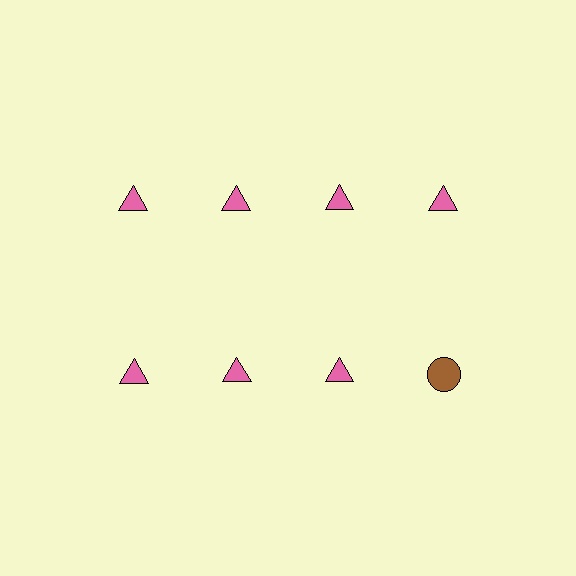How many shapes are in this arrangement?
There are 8 shapes arranged in a grid pattern.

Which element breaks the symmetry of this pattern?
The brown circle in the second row, second from right column breaks the symmetry. All other shapes are pink triangles.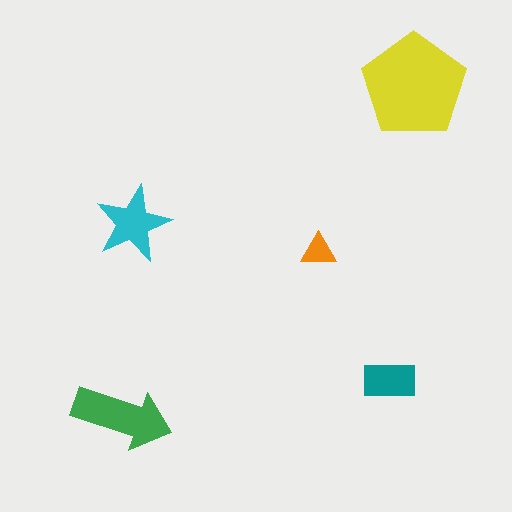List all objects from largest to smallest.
The yellow pentagon, the green arrow, the cyan star, the teal rectangle, the orange triangle.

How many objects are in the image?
There are 5 objects in the image.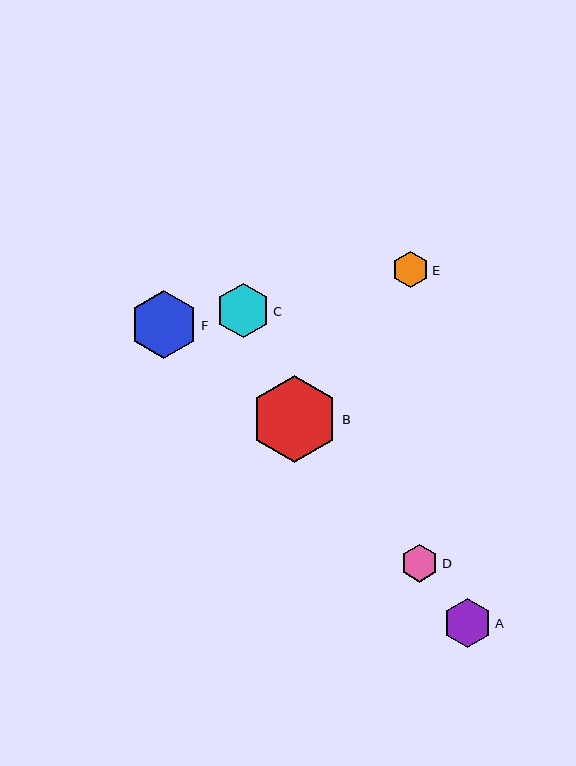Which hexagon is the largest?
Hexagon B is the largest with a size of approximately 88 pixels.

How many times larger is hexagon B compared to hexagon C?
Hexagon B is approximately 1.6 times the size of hexagon C.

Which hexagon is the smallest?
Hexagon E is the smallest with a size of approximately 36 pixels.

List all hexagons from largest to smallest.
From largest to smallest: B, F, C, A, D, E.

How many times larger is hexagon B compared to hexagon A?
Hexagon B is approximately 1.8 times the size of hexagon A.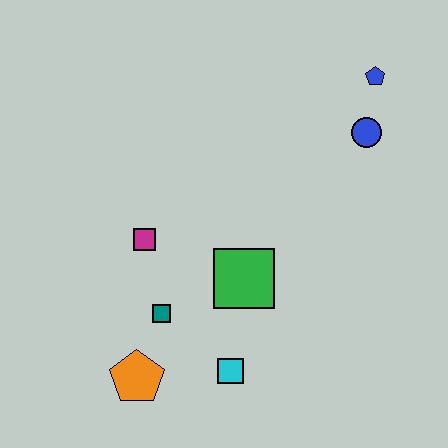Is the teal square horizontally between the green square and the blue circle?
No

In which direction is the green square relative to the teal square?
The green square is to the right of the teal square.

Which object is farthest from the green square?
The blue pentagon is farthest from the green square.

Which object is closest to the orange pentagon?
The teal square is closest to the orange pentagon.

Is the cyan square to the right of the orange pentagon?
Yes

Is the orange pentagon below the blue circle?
Yes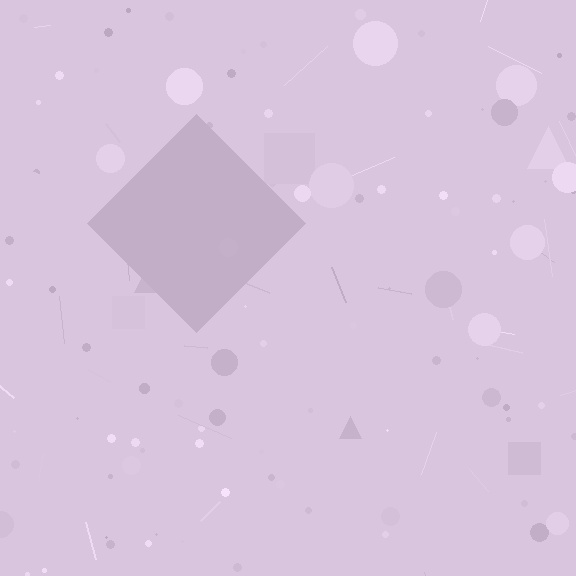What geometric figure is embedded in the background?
A diamond is embedded in the background.